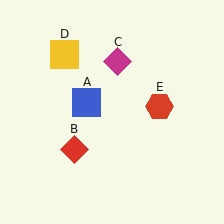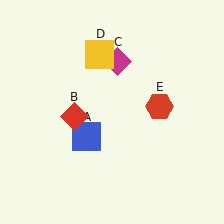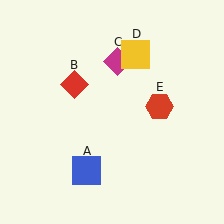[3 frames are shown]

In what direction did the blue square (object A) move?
The blue square (object A) moved down.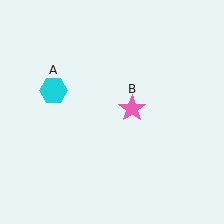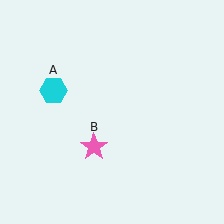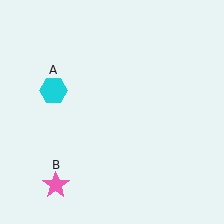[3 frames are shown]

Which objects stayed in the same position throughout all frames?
Cyan hexagon (object A) remained stationary.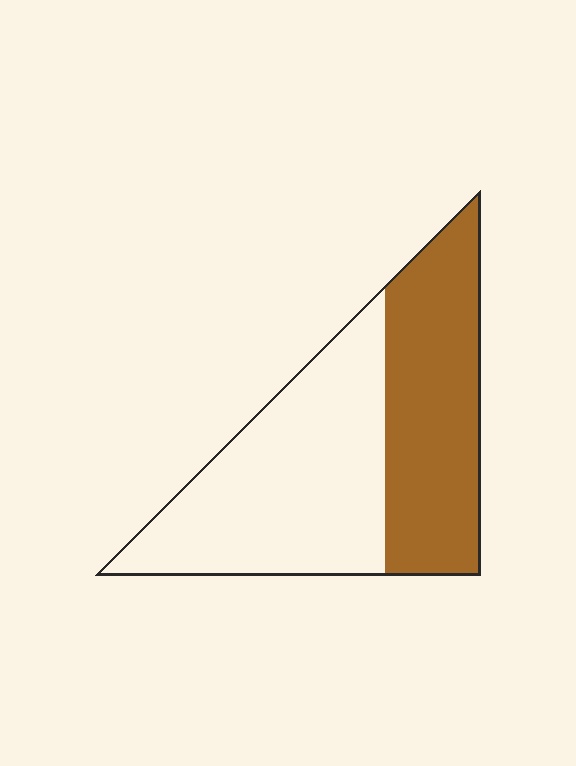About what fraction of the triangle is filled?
About two fifths (2/5).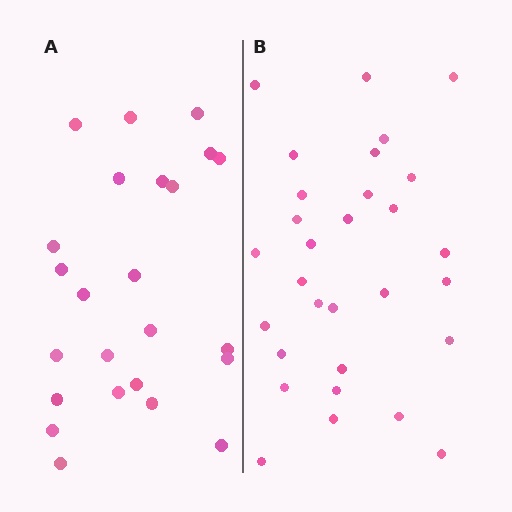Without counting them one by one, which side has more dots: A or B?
Region B (the right region) has more dots.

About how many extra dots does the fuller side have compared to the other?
Region B has about 6 more dots than region A.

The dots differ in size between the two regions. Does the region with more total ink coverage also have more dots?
No. Region A has more total ink coverage because its dots are larger, but region B actually contains more individual dots. Total area can be misleading — the number of items is what matters here.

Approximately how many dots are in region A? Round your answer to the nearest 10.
About 20 dots. (The exact count is 24, which rounds to 20.)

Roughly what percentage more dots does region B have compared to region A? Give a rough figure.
About 25% more.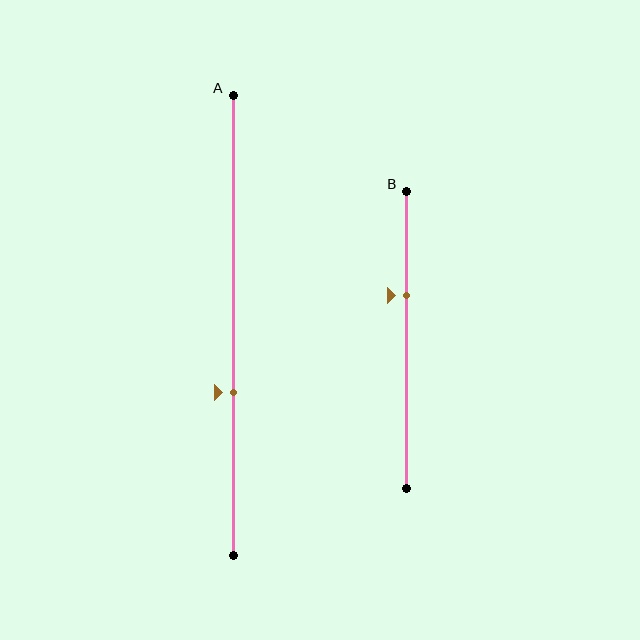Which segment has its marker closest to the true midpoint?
Segment A has its marker closest to the true midpoint.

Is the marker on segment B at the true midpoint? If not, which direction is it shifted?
No, the marker on segment B is shifted upward by about 15% of the segment length.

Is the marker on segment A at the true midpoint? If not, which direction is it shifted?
No, the marker on segment A is shifted downward by about 15% of the segment length.